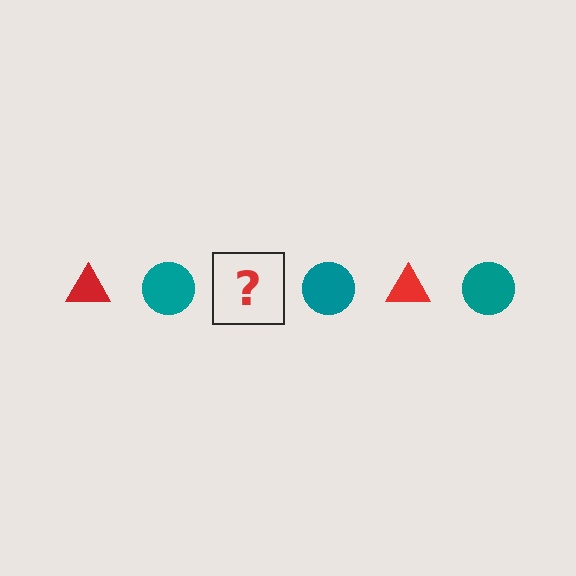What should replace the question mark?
The question mark should be replaced with a red triangle.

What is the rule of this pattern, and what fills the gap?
The rule is that the pattern alternates between red triangle and teal circle. The gap should be filled with a red triangle.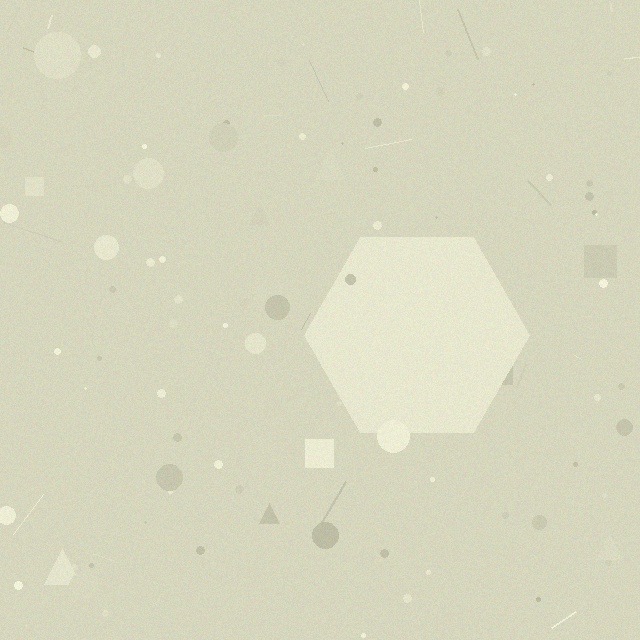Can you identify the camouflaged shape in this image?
The camouflaged shape is a hexagon.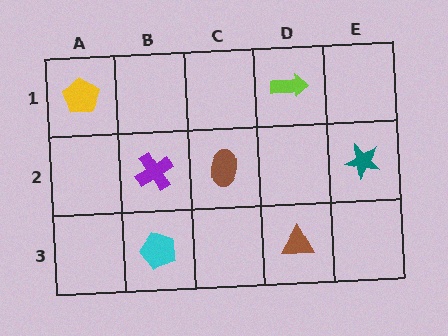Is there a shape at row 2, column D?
No, that cell is empty.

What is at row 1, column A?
A yellow pentagon.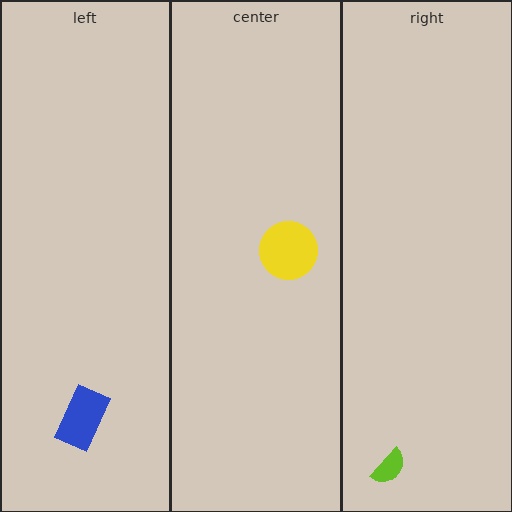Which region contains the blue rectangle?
The left region.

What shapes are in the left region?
The blue rectangle.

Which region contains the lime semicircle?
The right region.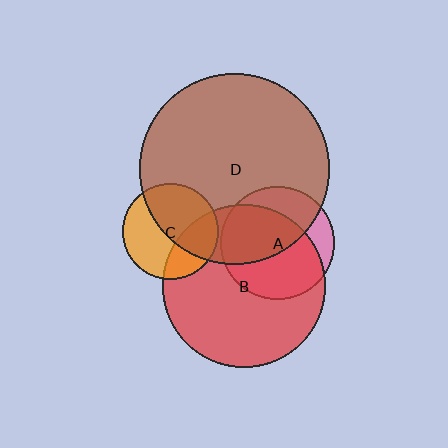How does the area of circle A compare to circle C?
Approximately 1.4 times.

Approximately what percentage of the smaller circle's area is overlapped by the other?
Approximately 25%.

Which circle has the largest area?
Circle D (brown).